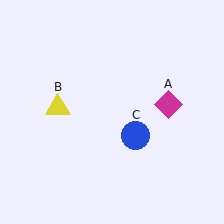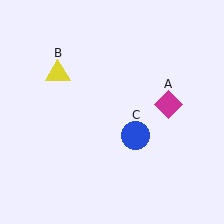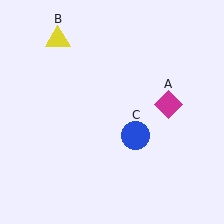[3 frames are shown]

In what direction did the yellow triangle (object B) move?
The yellow triangle (object B) moved up.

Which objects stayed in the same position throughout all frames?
Magenta diamond (object A) and blue circle (object C) remained stationary.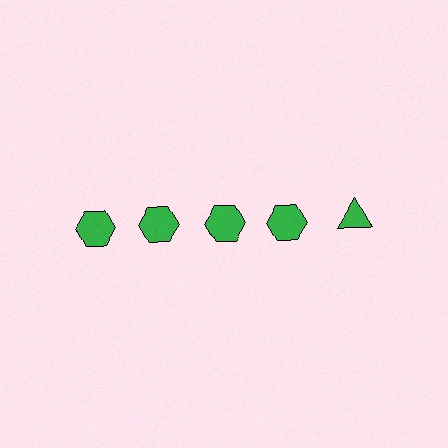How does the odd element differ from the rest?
It has a different shape: triangle instead of hexagon.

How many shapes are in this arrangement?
There are 5 shapes arranged in a grid pattern.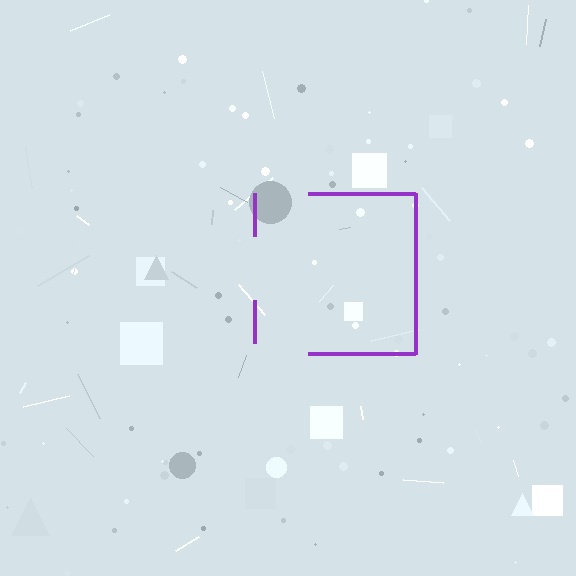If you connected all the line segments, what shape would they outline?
They would outline a square.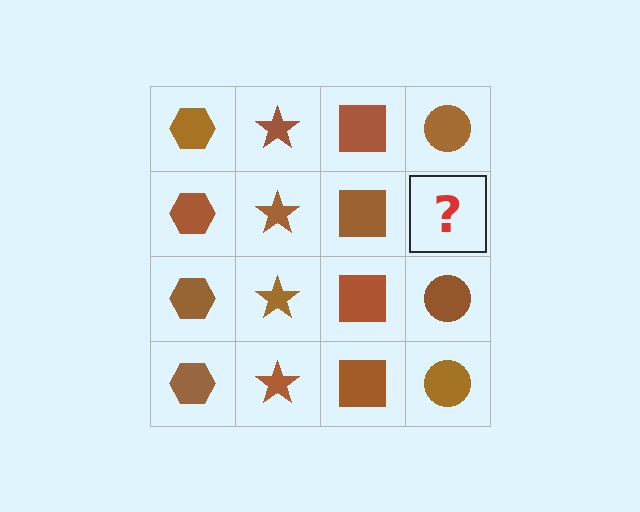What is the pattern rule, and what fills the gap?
The rule is that each column has a consistent shape. The gap should be filled with a brown circle.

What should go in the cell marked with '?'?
The missing cell should contain a brown circle.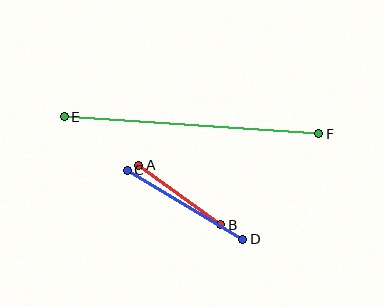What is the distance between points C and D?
The distance is approximately 135 pixels.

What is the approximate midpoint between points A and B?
The midpoint is at approximately (180, 195) pixels.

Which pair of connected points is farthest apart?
Points E and F are farthest apart.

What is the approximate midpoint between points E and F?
The midpoint is at approximately (192, 125) pixels.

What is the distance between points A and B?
The distance is approximately 102 pixels.